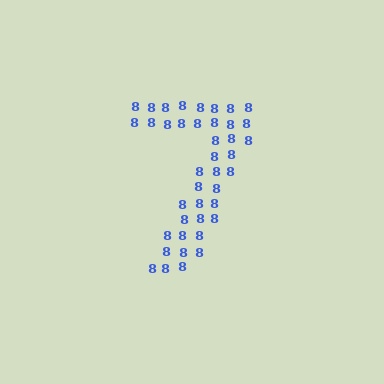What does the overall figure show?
The overall figure shows the digit 7.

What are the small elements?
The small elements are digit 8's.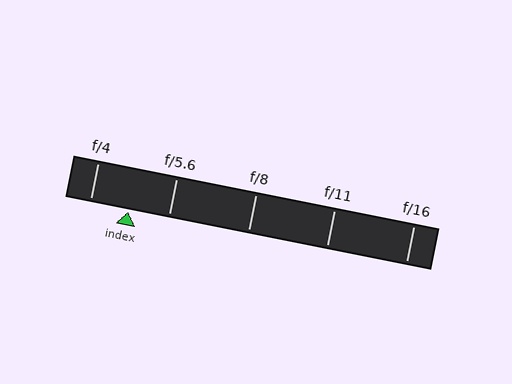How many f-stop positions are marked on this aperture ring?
There are 5 f-stop positions marked.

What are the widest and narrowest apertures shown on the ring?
The widest aperture shown is f/4 and the narrowest is f/16.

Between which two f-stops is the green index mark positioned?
The index mark is between f/4 and f/5.6.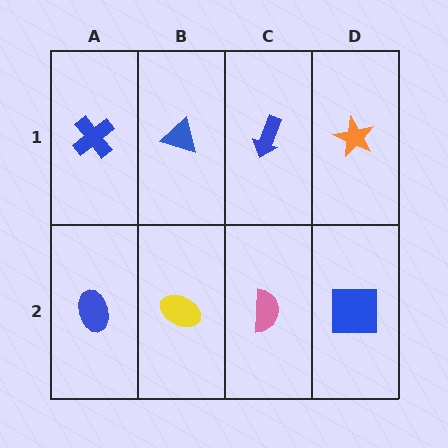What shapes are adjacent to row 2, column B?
A blue triangle (row 1, column B), a blue ellipse (row 2, column A), a pink semicircle (row 2, column C).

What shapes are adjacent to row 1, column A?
A blue ellipse (row 2, column A), a blue triangle (row 1, column B).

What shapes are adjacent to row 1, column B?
A yellow ellipse (row 2, column B), a blue cross (row 1, column A), a blue arrow (row 1, column C).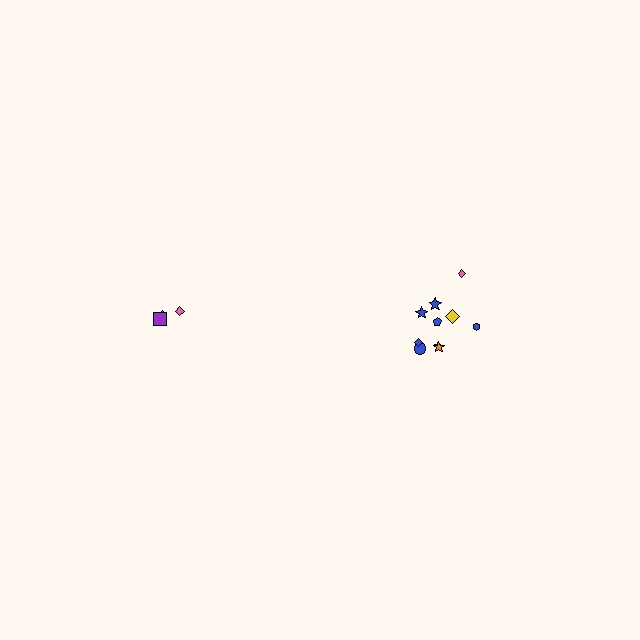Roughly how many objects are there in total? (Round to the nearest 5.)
Roughly 15 objects in total.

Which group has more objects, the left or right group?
The right group.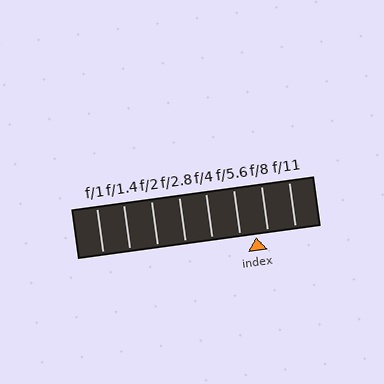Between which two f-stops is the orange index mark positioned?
The index mark is between f/5.6 and f/8.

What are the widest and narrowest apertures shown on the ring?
The widest aperture shown is f/1 and the narrowest is f/11.